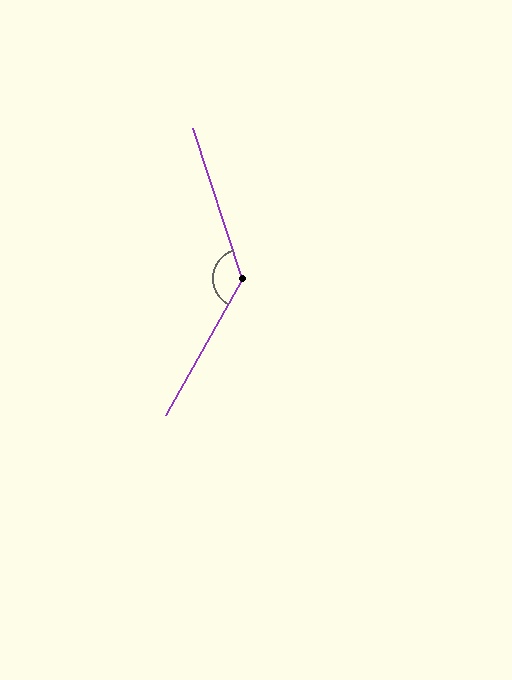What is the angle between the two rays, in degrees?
Approximately 133 degrees.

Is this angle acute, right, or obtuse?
It is obtuse.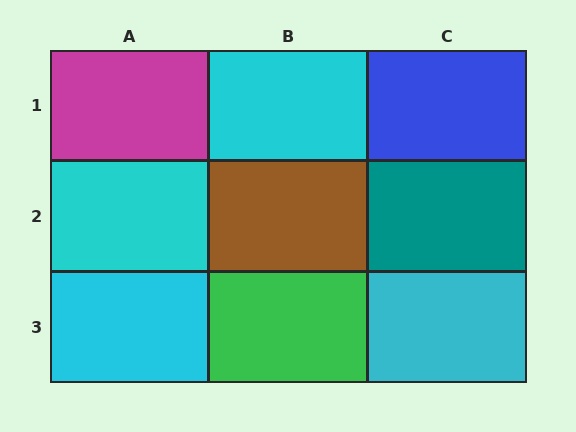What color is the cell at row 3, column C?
Cyan.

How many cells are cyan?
4 cells are cyan.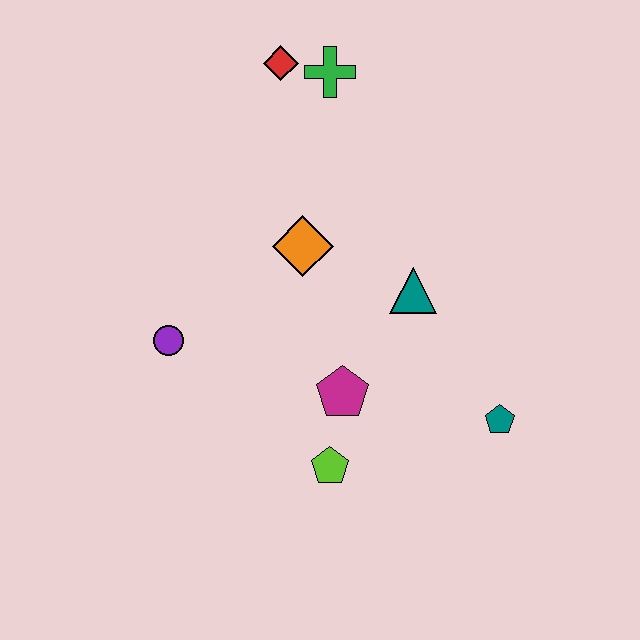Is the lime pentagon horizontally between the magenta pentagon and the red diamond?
Yes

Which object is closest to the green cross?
The red diamond is closest to the green cross.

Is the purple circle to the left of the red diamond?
Yes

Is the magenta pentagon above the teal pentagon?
Yes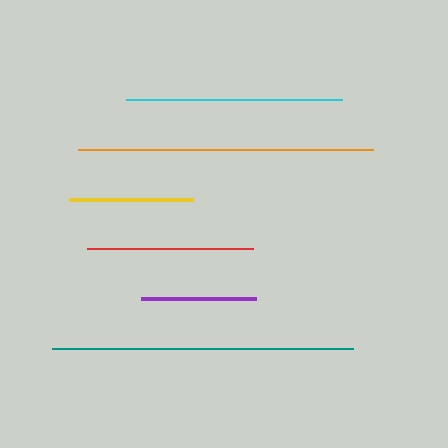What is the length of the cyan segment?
The cyan segment is approximately 216 pixels long.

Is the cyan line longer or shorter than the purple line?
The cyan line is longer than the purple line.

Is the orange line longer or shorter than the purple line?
The orange line is longer than the purple line.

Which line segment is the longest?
The teal line is the longest at approximately 301 pixels.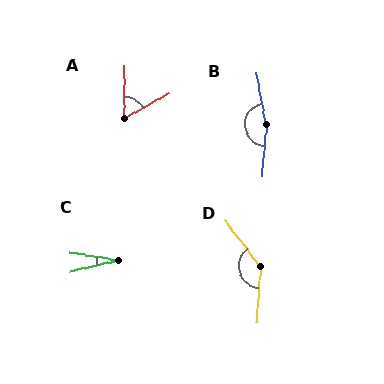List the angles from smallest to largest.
C (23°), A (60°), D (139°), B (165°).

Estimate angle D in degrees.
Approximately 139 degrees.